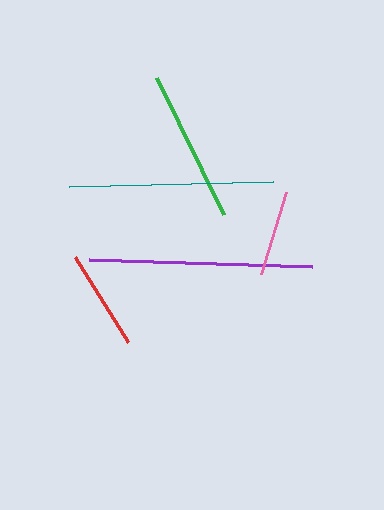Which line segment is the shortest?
The pink line is the shortest at approximately 85 pixels.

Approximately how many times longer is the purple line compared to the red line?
The purple line is approximately 2.2 times the length of the red line.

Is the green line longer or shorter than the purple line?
The purple line is longer than the green line.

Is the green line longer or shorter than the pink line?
The green line is longer than the pink line.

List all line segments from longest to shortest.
From longest to shortest: purple, teal, green, red, pink.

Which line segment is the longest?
The purple line is the longest at approximately 223 pixels.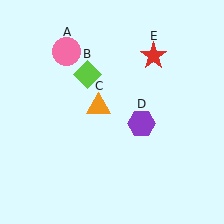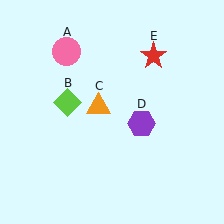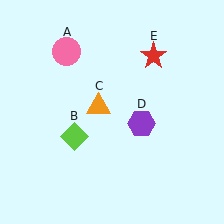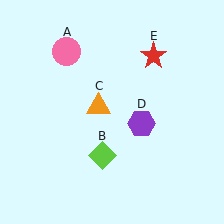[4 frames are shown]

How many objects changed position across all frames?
1 object changed position: lime diamond (object B).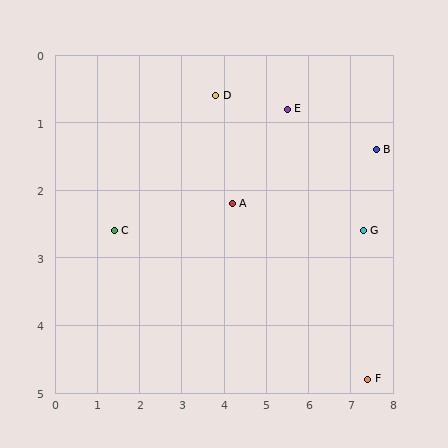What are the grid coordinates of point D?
Point D is at approximately (3.8, 0.6).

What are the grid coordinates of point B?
Point B is at approximately (7.6, 1.4).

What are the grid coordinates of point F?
Point F is at approximately (7.4, 4.8).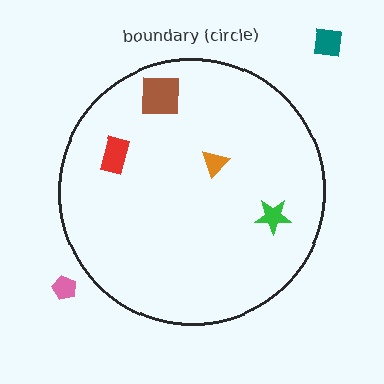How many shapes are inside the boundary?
4 inside, 2 outside.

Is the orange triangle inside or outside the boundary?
Inside.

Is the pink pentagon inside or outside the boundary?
Outside.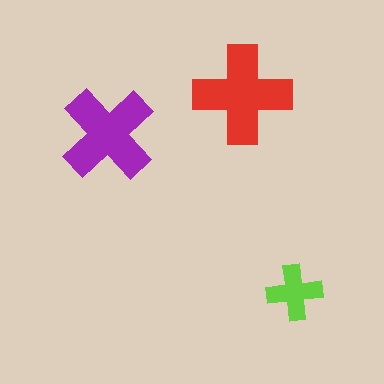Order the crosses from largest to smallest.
the red one, the purple one, the lime one.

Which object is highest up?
The red cross is topmost.